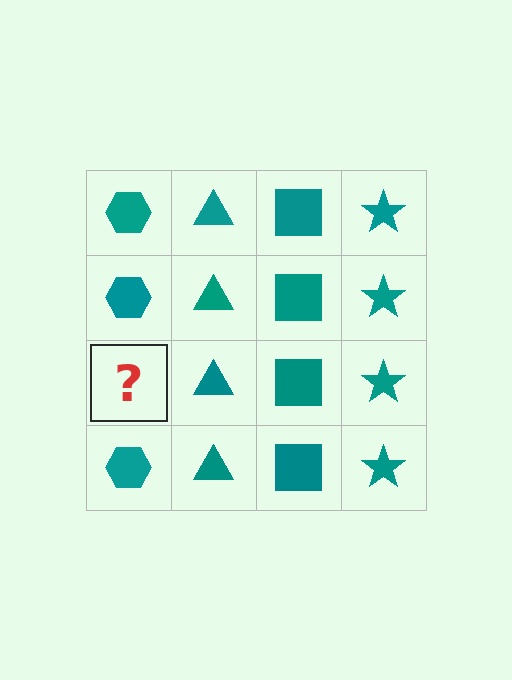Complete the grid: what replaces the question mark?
The question mark should be replaced with a teal hexagon.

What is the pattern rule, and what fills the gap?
The rule is that each column has a consistent shape. The gap should be filled with a teal hexagon.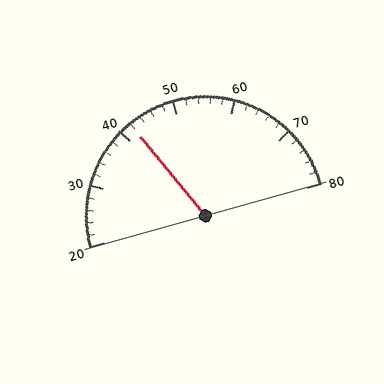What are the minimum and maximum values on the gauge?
The gauge ranges from 20 to 80.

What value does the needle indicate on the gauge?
The needle indicates approximately 42.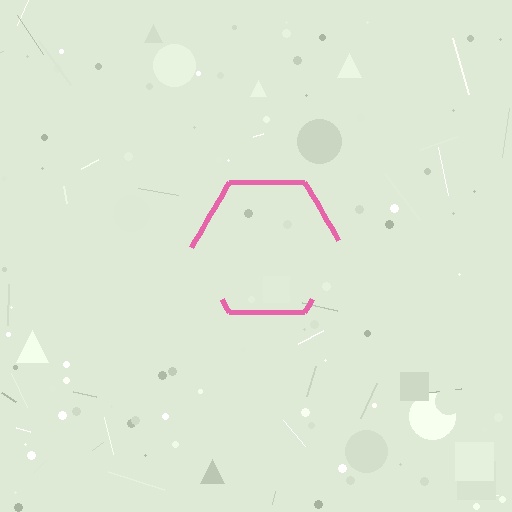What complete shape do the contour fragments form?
The contour fragments form a hexagon.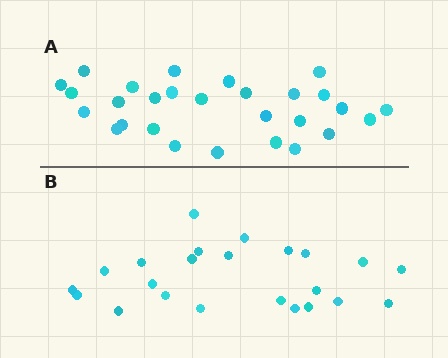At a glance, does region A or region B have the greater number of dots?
Region A (the top region) has more dots.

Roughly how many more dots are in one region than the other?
Region A has about 5 more dots than region B.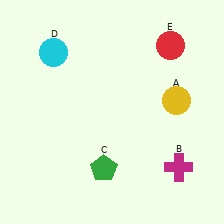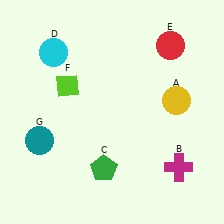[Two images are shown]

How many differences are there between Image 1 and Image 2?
There are 2 differences between the two images.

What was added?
A lime diamond (F), a teal circle (G) were added in Image 2.